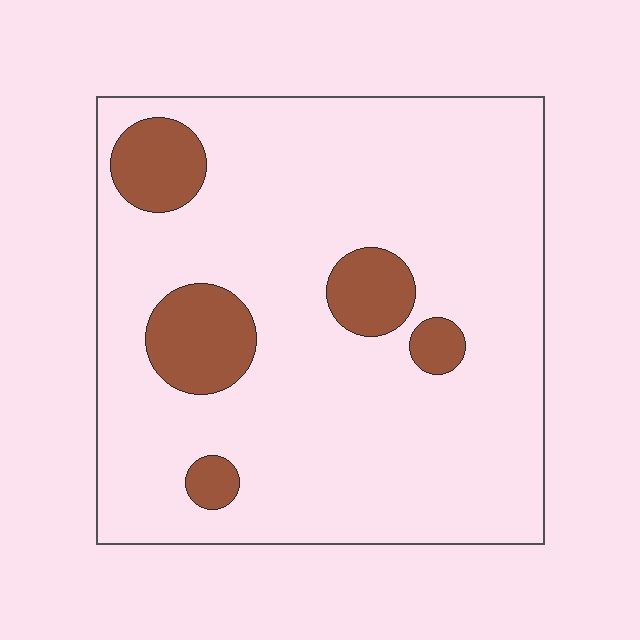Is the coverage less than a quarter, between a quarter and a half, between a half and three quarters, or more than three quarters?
Less than a quarter.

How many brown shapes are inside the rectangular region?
5.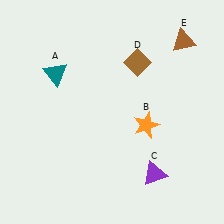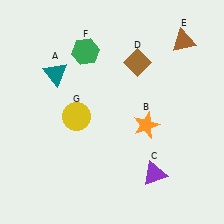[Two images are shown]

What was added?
A green hexagon (F), a yellow circle (G) were added in Image 2.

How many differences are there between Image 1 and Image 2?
There are 2 differences between the two images.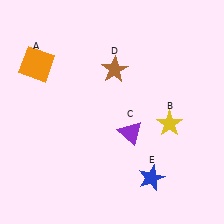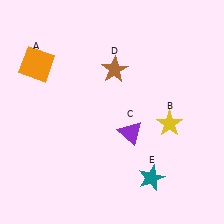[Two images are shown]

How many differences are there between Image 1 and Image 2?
There is 1 difference between the two images.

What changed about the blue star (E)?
In Image 1, E is blue. In Image 2, it changed to teal.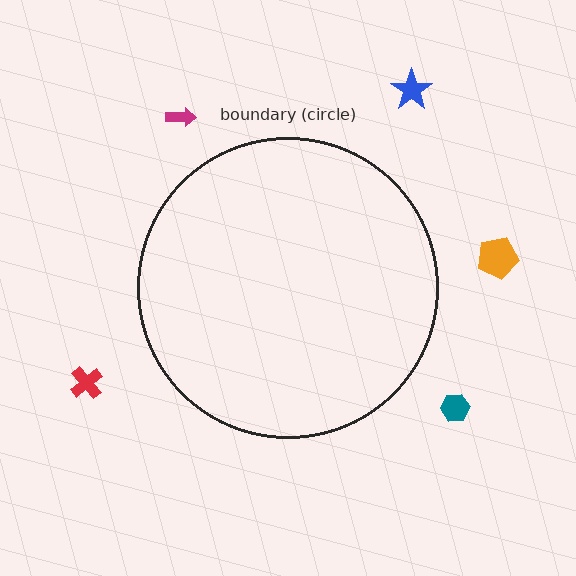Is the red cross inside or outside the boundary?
Outside.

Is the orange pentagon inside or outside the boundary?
Outside.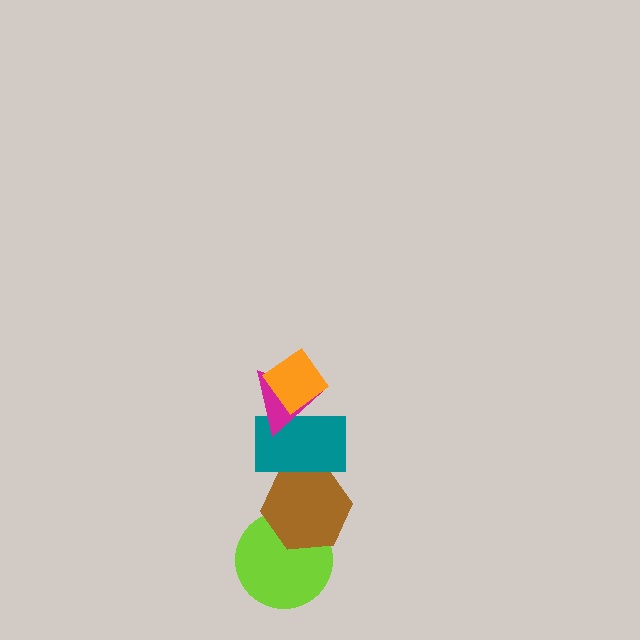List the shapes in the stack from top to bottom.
From top to bottom: the orange diamond, the magenta triangle, the teal rectangle, the brown hexagon, the lime circle.